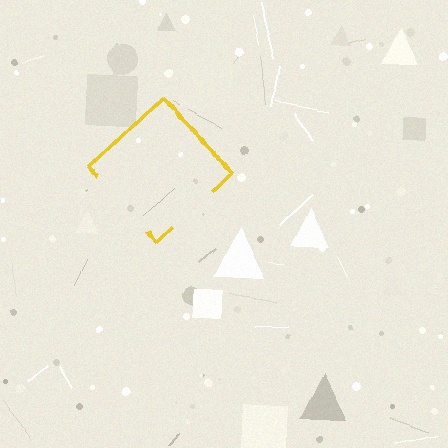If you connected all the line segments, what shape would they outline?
They would outline a diamond.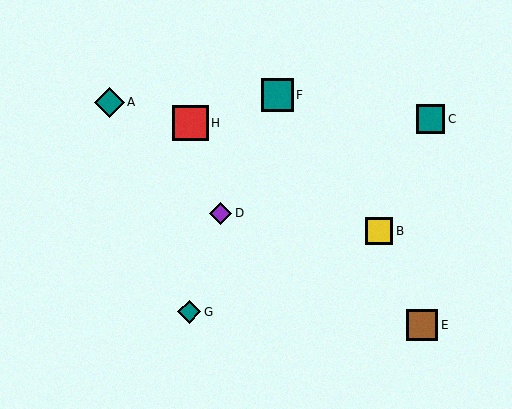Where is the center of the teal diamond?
The center of the teal diamond is at (109, 102).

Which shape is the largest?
The red square (labeled H) is the largest.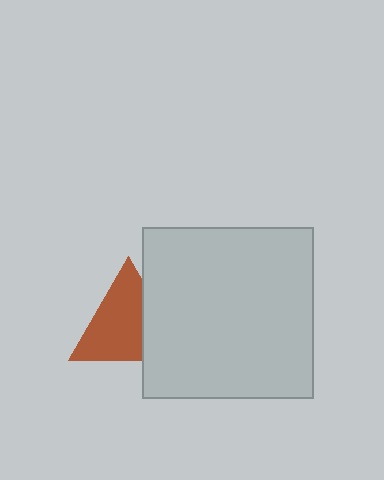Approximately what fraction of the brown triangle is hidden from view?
Roughly 31% of the brown triangle is hidden behind the light gray square.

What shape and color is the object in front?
The object in front is a light gray square.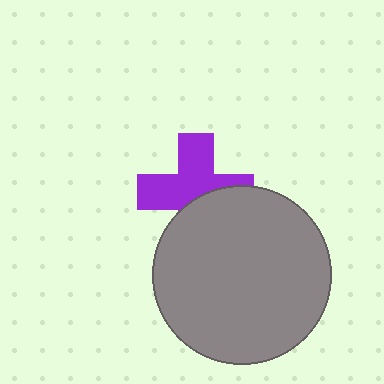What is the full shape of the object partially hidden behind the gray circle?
The partially hidden object is a purple cross.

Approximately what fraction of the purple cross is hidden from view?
Roughly 39% of the purple cross is hidden behind the gray circle.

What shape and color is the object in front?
The object in front is a gray circle.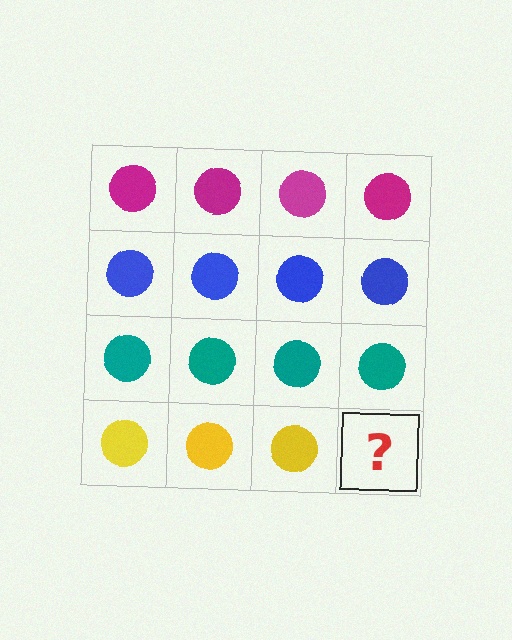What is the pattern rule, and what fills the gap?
The rule is that each row has a consistent color. The gap should be filled with a yellow circle.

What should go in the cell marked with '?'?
The missing cell should contain a yellow circle.